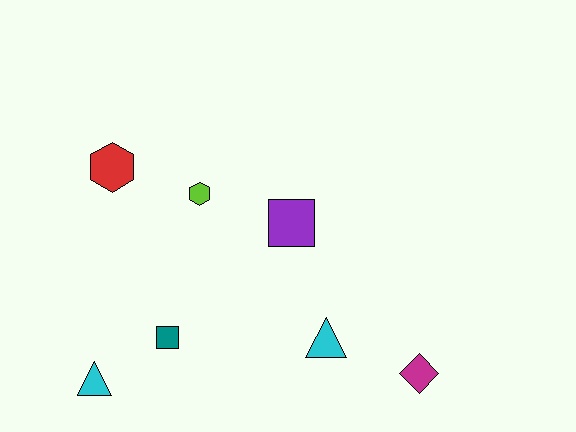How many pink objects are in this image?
There are no pink objects.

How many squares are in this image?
There are 2 squares.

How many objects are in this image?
There are 7 objects.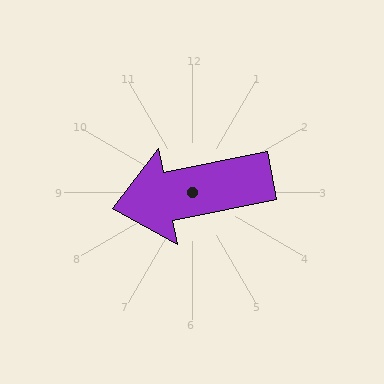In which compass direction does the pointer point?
West.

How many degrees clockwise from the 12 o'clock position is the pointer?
Approximately 258 degrees.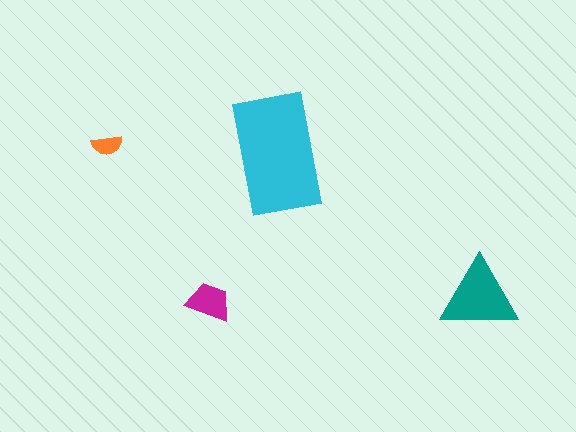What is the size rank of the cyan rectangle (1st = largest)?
1st.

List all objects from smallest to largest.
The orange semicircle, the magenta trapezoid, the teal triangle, the cyan rectangle.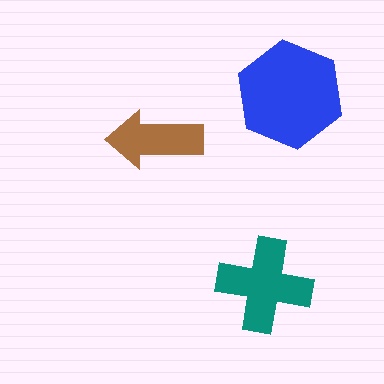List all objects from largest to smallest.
The blue hexagon, the teal cross, the brown arrow.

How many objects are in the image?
There are 3 objects in the image.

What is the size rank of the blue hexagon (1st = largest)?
1st.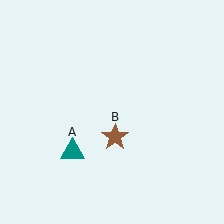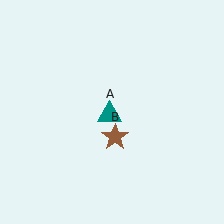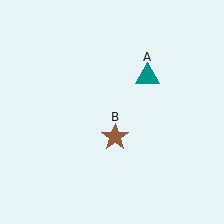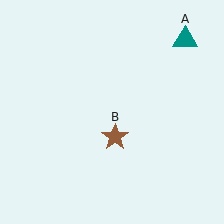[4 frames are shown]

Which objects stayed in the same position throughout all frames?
Brown star (object B) remained stationary.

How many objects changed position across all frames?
1 object changed position: teal triangle (object A).